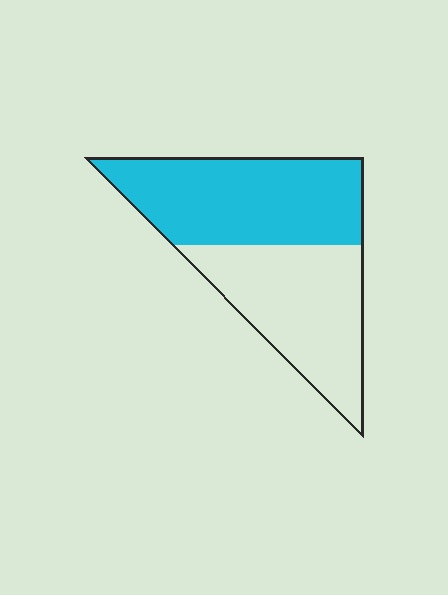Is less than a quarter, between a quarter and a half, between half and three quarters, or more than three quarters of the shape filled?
Between half and three quarters.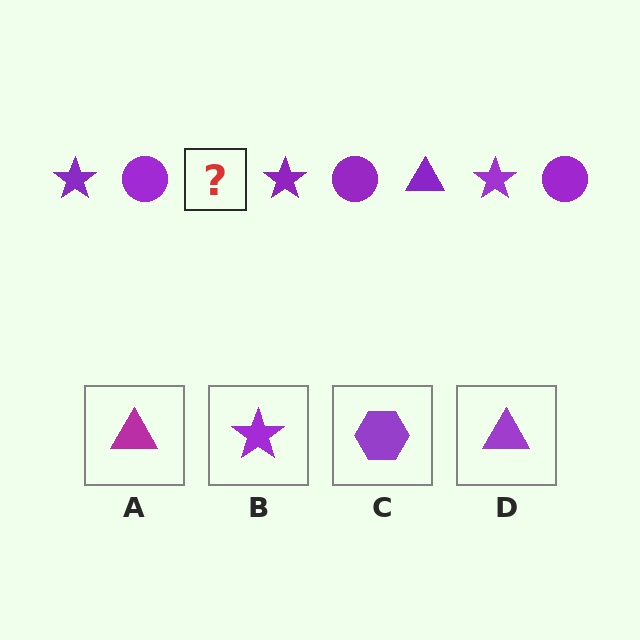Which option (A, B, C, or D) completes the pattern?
D.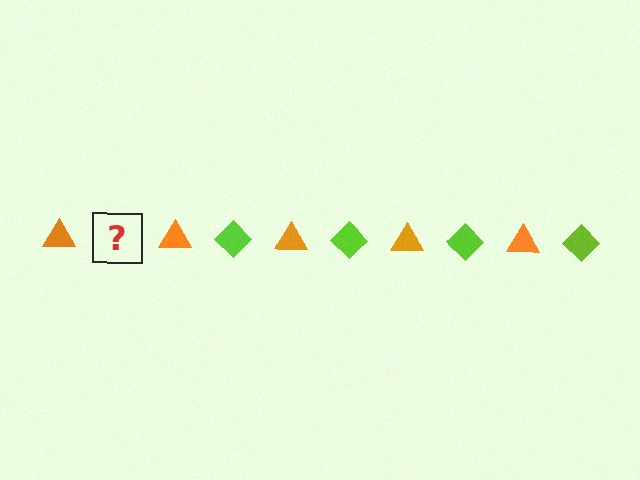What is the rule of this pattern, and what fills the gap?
The rule is that the pattern alternates between orange triangle and lime diamond. The gap should be filled with a lime diamond.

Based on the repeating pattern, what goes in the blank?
The blank should be a lime diamond.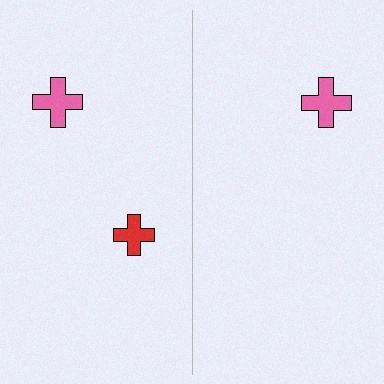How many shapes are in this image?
There are 3 shapes in this image.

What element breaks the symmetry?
A red cross is missing from the right side.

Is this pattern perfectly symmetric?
No, the pattern is not perfectly symmetric. A red cross is missing from the right side.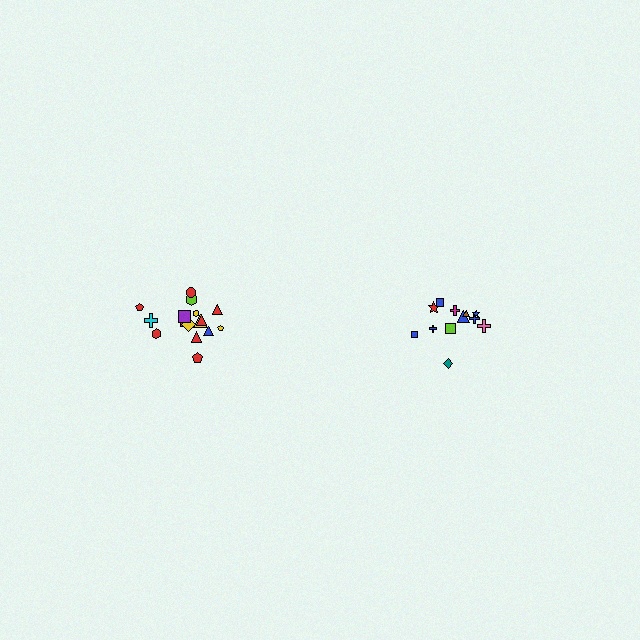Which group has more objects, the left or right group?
The left group.